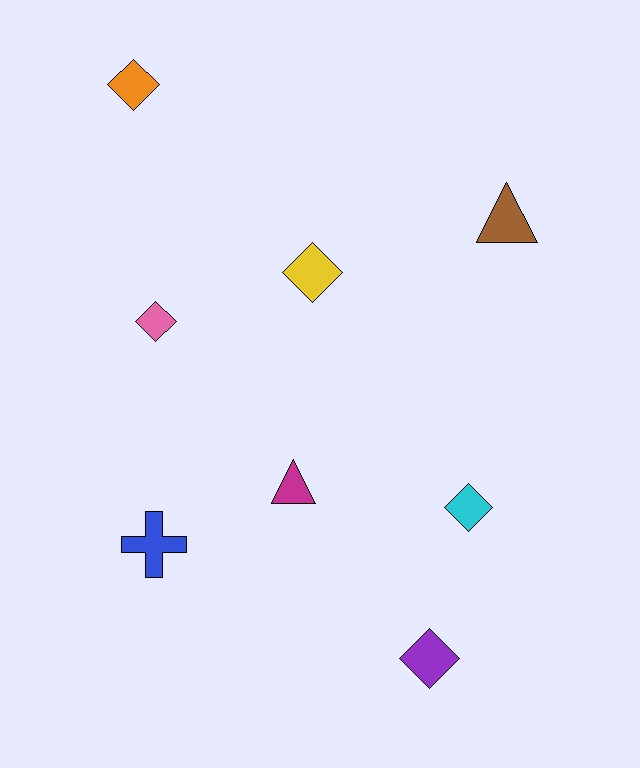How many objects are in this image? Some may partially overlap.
There are 8 objects.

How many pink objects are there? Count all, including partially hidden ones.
There is 1 pink object.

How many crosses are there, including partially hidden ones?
There is 1 cross.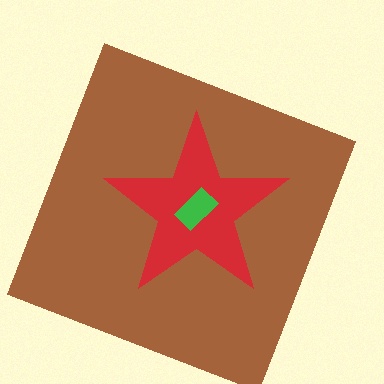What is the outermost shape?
The brown square.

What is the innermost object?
The green rectangle.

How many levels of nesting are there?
3.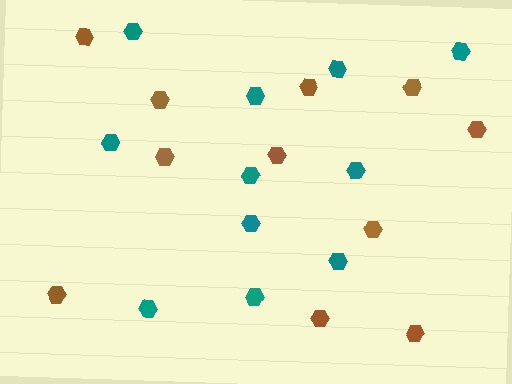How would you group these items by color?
There are 2 groups: one group of brown hexagons (11) and one group of teal hexagons (11).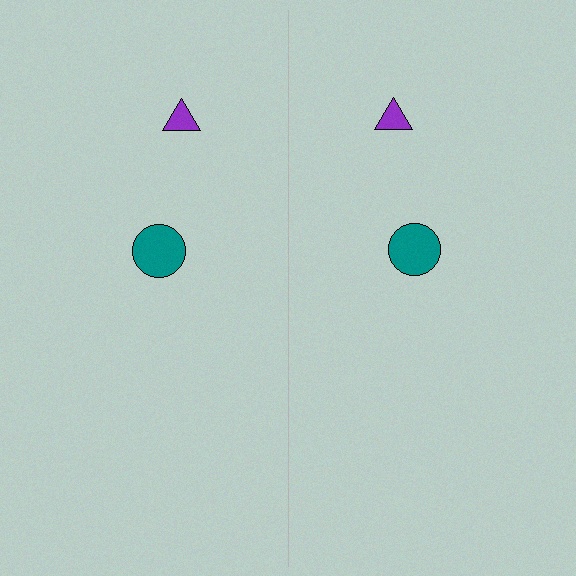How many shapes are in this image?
There are 4 shapes in this image.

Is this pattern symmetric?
Yes, this pattern has bilateral (reflection) symmetry.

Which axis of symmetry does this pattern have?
The pattern has a vertical axis of symmetry running through the center of the image.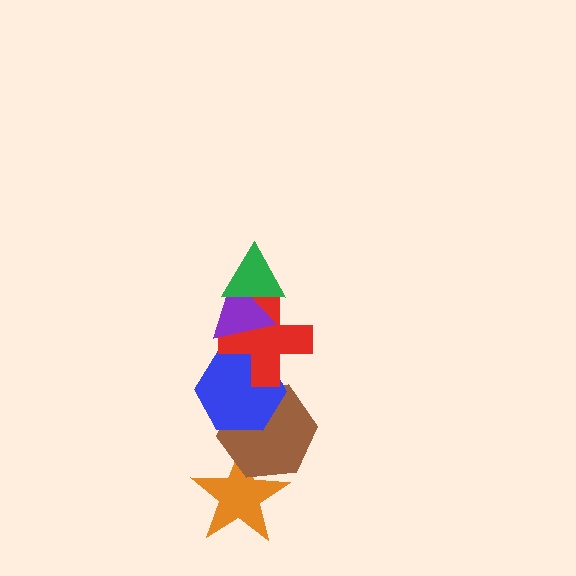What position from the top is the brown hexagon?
The brown hexagon is 5th from the top.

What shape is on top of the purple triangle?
The green triangle is on top of the purple triangle.